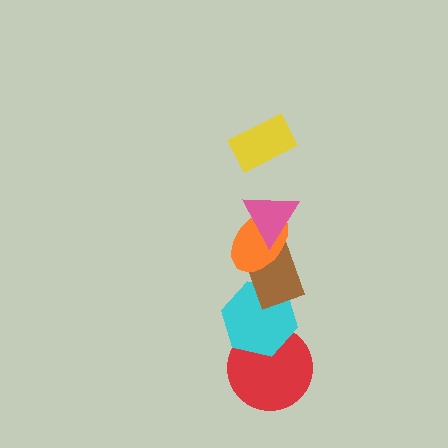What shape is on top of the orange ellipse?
The pink triangle is on top of the orange ellipse.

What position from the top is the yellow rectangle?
The yellow rectangle is 1st from the top.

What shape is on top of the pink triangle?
The yellow rectangle is on top of the pink triangle.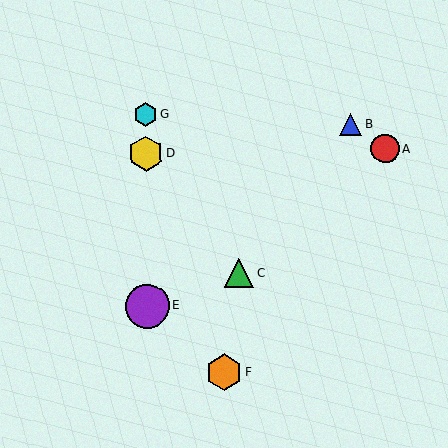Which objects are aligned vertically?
Objects D, E, G are aligned vertically.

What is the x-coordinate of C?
Object C is at x≈239.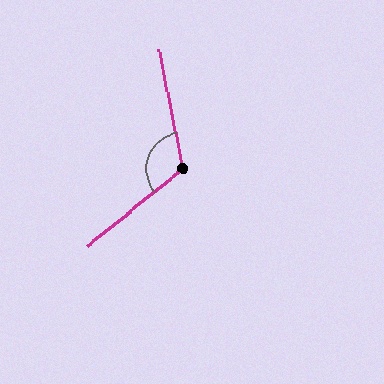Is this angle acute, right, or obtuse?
It is obtuse.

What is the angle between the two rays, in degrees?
Approximately 117 degrees.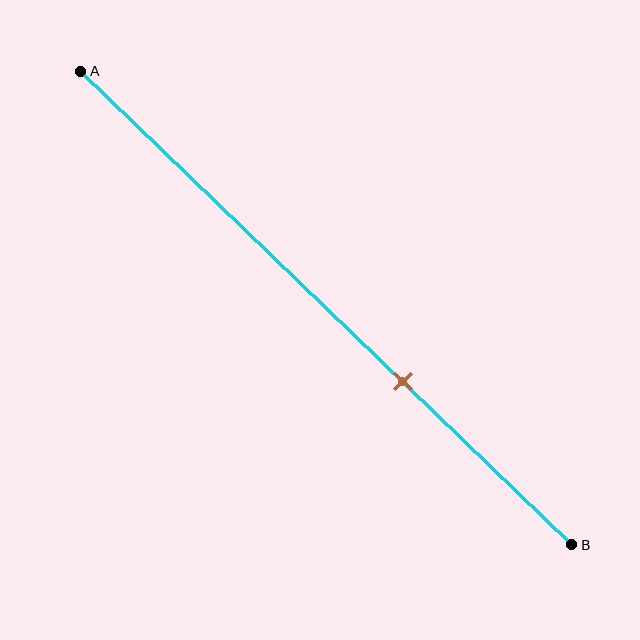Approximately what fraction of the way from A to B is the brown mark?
The brown mark is approximately 65% of the way from A to B.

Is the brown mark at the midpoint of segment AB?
No, the mark is at about 65% from A, not at the 50% midpoint.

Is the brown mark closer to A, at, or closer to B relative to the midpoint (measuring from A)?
The brown mark is closer to point B than the midpoint of segment AB.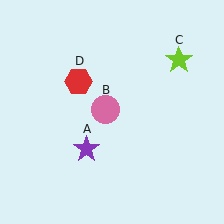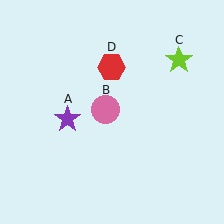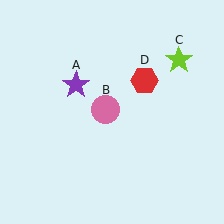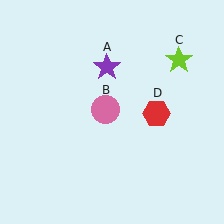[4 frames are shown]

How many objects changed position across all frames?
2 objects changed position: purple star (object A), red hexagon (object D).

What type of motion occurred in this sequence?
The purple star (object A), red hexagon (object D) rotated clockwise around the center of the scene.